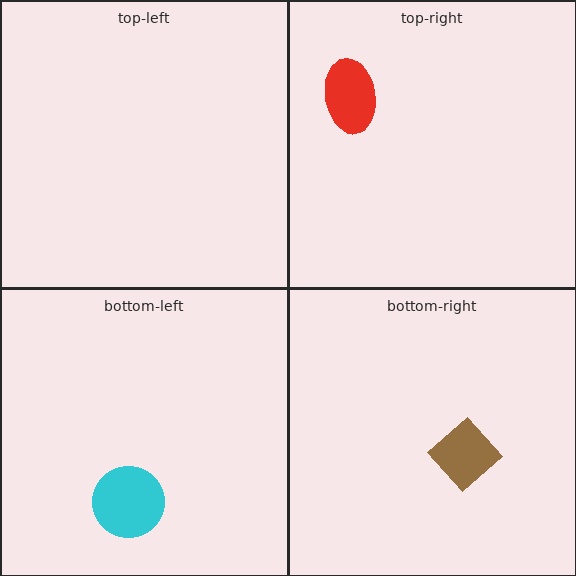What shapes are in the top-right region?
The red ellipse.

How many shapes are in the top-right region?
1.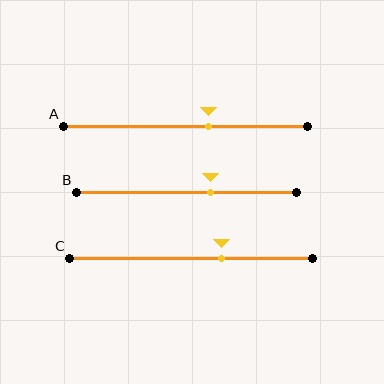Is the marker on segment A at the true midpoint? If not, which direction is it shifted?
No, the marker on segment A is shifted to the right by about 9% of the segment length.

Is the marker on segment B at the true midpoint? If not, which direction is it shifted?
No, the marker on segment B is shifted to the right by about 11% of the segment length.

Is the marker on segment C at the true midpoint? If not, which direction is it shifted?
No, the marker on segment C is shifted to the right by about 13% of the segment length.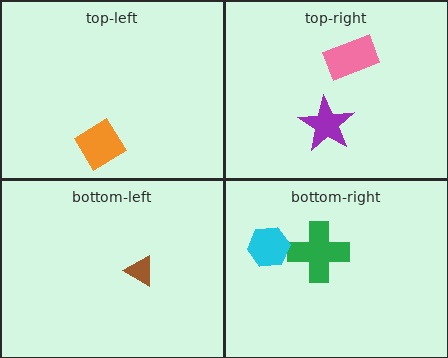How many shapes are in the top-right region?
2.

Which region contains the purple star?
The top-right region.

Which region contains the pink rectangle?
The top-right region.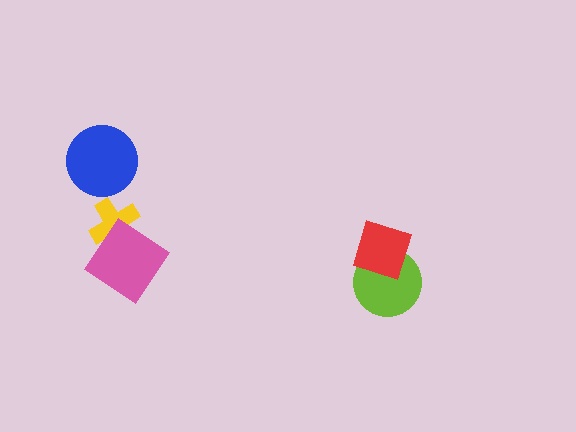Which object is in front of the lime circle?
The red diamond is in front of the lime circle.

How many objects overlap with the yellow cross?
1 object overlaps with the yellow cross.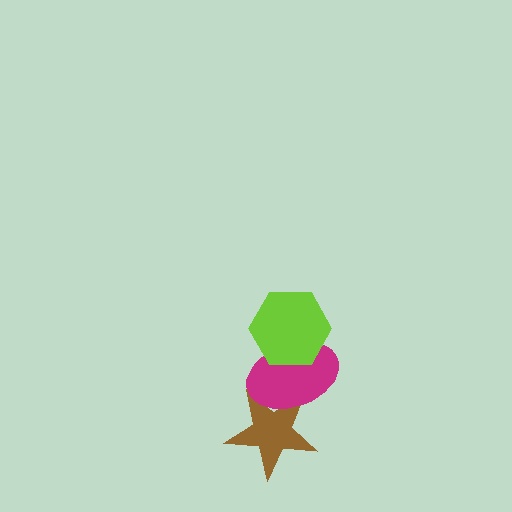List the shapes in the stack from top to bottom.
From top to bottom: the lime hexagon, the magenta ellipse, the brown star.